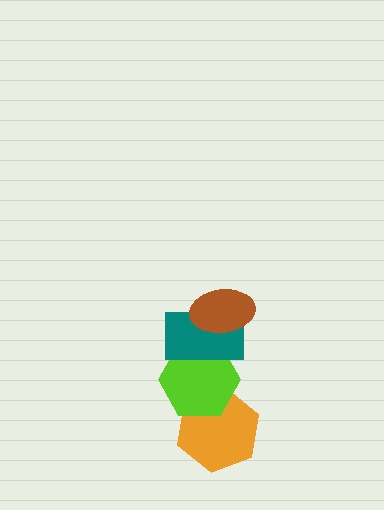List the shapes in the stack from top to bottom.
From top to bottom: the brown ellipse, the teal rectangle, the lime hexagon, the orange hexagon.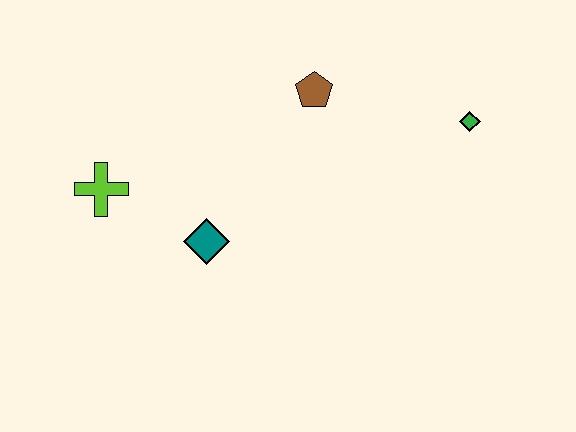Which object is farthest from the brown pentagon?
The lime cross is farthest from the brown pentagon.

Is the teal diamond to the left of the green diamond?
Yes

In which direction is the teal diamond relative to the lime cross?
The teal diamond is to the right of the lime cross.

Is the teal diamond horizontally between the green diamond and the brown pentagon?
No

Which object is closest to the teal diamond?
The lime cross is closest to the teal diamond.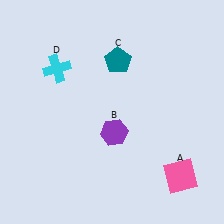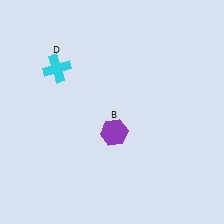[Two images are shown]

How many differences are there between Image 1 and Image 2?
There are 2 differences between the two images.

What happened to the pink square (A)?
The pink square (A) was removed in Image 2. It was in the bottom-right area of Image 1.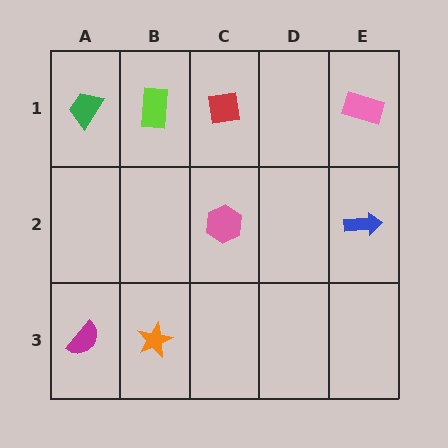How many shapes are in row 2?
2 shapes.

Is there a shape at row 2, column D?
No, that cell is empty.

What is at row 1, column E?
A pink rectangle.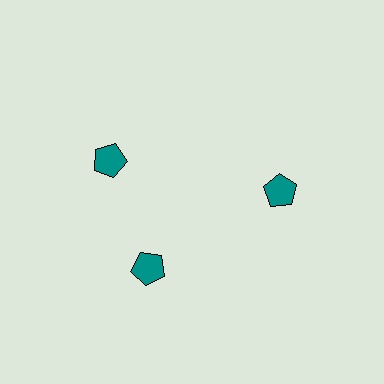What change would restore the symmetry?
The symmetry would be restored by rotating it back into even spacing with its neighbors so that all 3 pentagons sit at equal angles and equal distance from the center.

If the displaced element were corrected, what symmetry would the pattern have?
It would have 3-fold rotational symmetry — the pattern would map onto itself every 120 degrees.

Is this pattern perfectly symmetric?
No. The 3 teal pentagons are arranged in a ring, but one element near the 11 o'clock position is rotated out of alignment along the ring, breaking the 3-fold rotational symmetry.